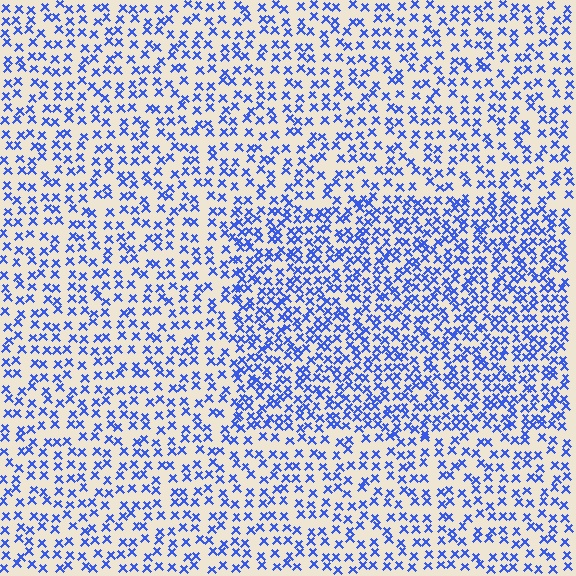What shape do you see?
I see a rectangle.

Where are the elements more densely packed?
The elements are more densely packed inside the rectangle boundary.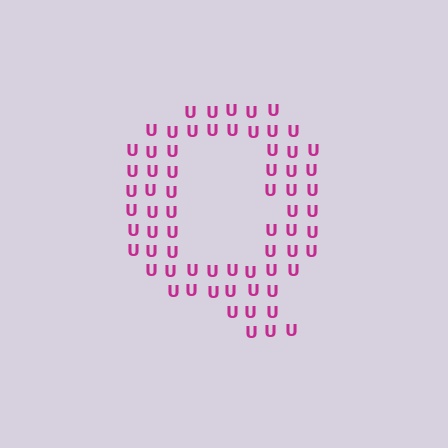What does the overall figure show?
The overall figure shows the letter Q.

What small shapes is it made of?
It is made of small letter U's.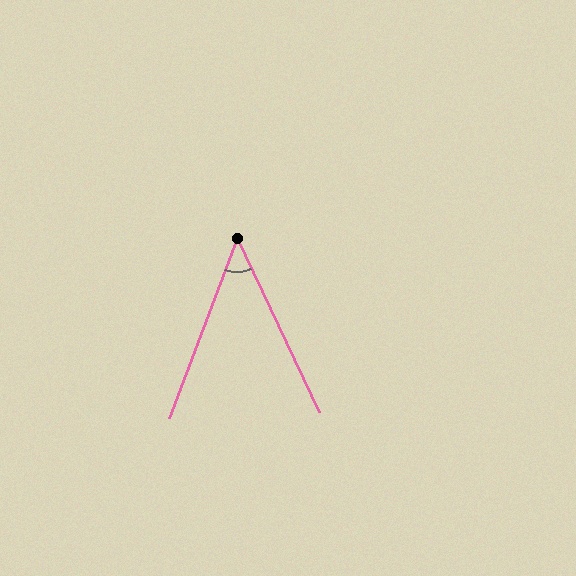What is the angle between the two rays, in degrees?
Approximately 46 degrees.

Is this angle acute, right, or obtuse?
It is acute.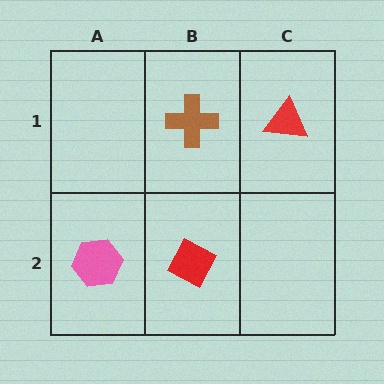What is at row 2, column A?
A pink hexagon.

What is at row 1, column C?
A red triangle.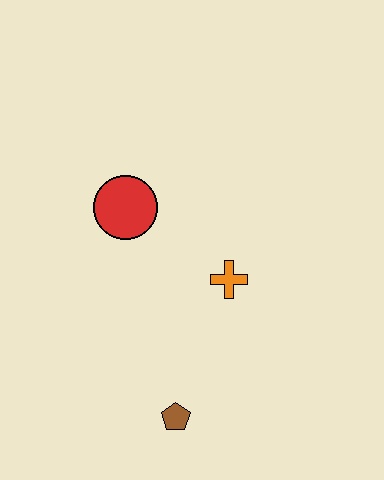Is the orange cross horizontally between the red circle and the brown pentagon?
No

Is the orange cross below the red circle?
Yes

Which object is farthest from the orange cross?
The brown pentagon is farthest from the orange cross.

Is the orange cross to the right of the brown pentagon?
Yes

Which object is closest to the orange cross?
The red circle is closest to the orange cross.